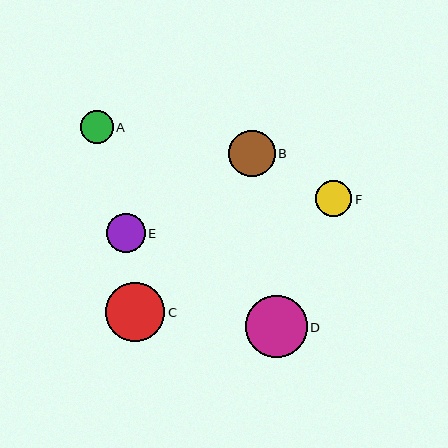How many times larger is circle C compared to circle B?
Circle C is approximately 1.3 times the size of circle B.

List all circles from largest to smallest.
From largest to smallest: D, C, B, E, F, A.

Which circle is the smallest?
Circle A is the smallest with a size of approximately 33 pixels.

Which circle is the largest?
Circle D is the largest with a size of approximately 62 pixels.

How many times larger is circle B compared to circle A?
Circle B is approximately 1.4 times the size of circle A.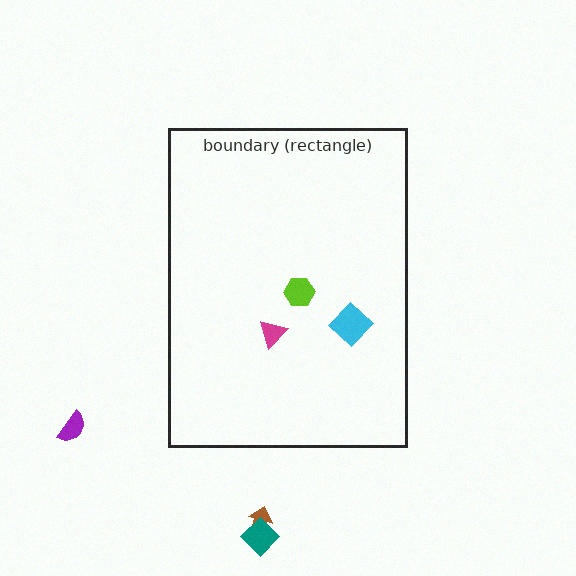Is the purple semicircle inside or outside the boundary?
Outside.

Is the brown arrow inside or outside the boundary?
Outside.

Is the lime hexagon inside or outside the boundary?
Inside.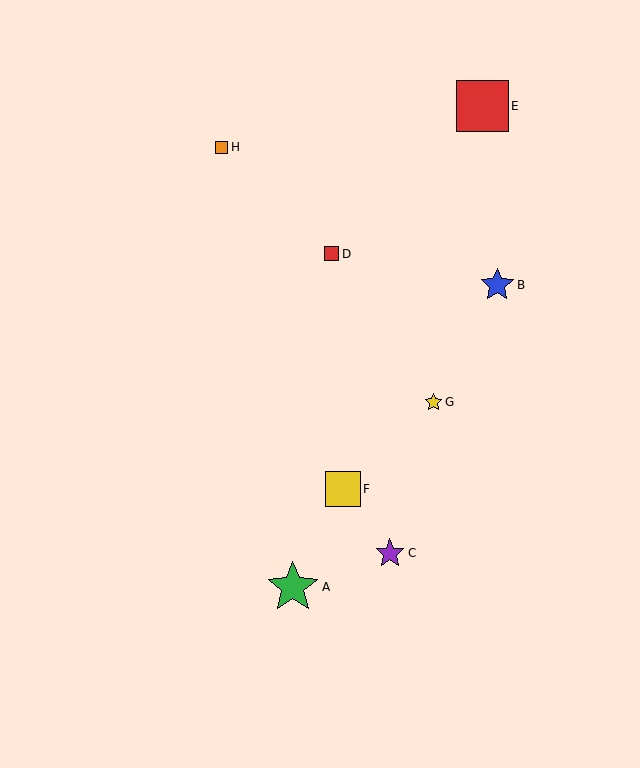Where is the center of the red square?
The center of the red square is at (483, 106).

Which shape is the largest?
The green star (labeled A) is the largest.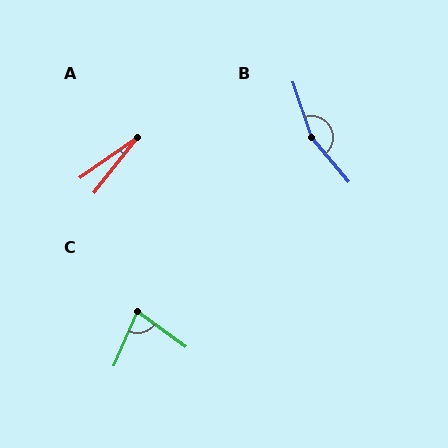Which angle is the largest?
B, at approximately 158 degrees.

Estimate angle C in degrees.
Approximately 78 degrees.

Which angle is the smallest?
A, at approximately 16 degrees.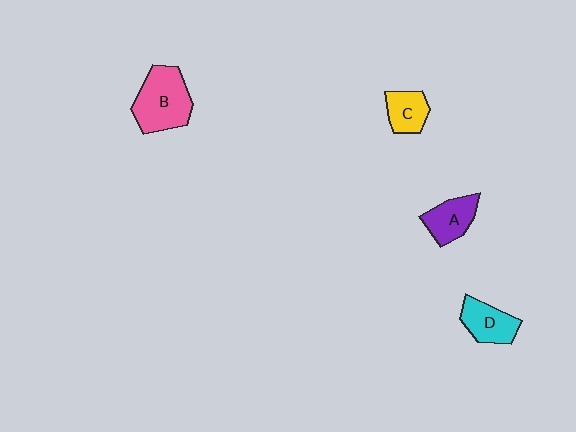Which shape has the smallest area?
Shape C (yellow).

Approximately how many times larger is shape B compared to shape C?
Approximately 1.9 times.